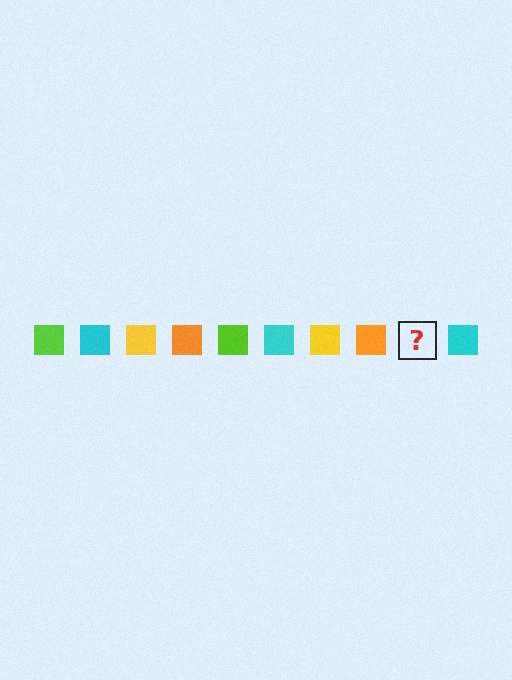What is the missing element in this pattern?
The missing element is a lime square.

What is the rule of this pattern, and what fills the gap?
The rule is that the pattern cycles through lime, cyan, yellow, orange squares. The gap should be filled with a lime square.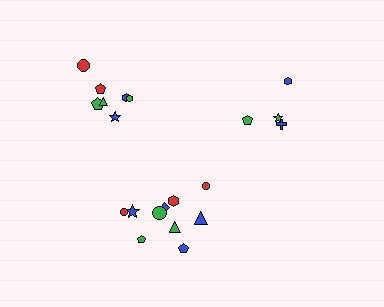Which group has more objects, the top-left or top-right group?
The top-left group.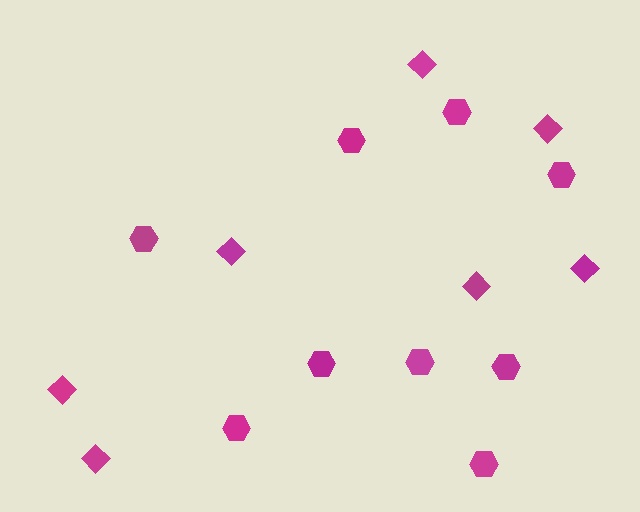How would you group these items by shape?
There are 2 groups: one group of diamonds (7) and one group of hexagons (9).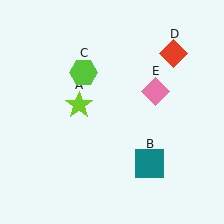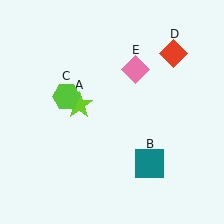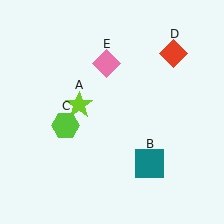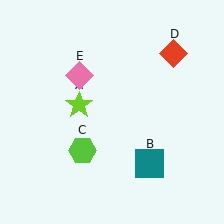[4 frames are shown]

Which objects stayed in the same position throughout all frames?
Lime star (object A) and teal square (object B) and red diamond (object D) remained stationary.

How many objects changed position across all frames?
2 objects changed position: lime hexagon (object C), pink diamond (object E).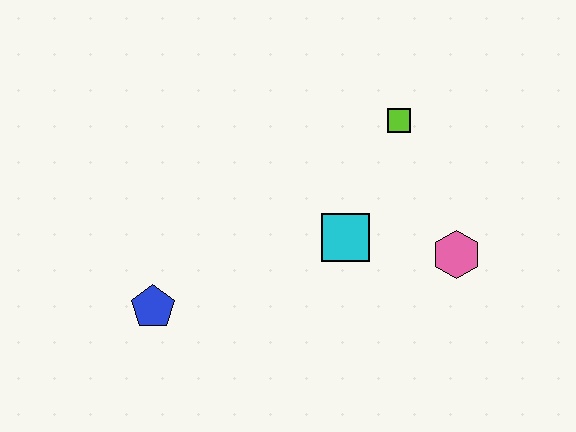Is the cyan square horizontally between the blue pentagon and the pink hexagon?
Yes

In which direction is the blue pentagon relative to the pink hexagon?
The blue pentagon is to the left of the pink hexagon.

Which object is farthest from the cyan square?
The blue pentagon is farthest from the cyan square.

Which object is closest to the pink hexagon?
The cyan square is closest to the pink hexagon.